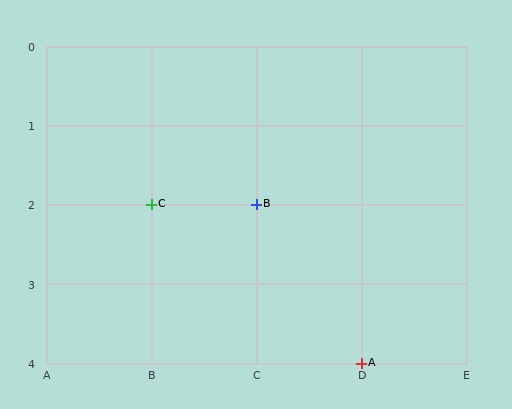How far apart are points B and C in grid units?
Points B and C are 1 column apart.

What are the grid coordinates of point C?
Point C is at grid coordinates (B, 2).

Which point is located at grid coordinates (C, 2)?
Point B is at (C, 2).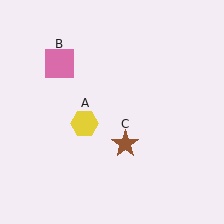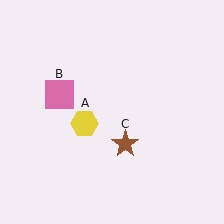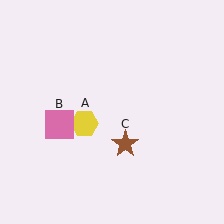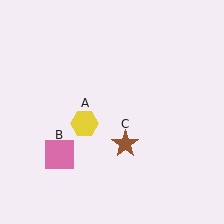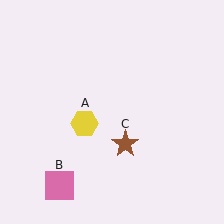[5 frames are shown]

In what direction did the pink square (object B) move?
The pink square (object B) moved down.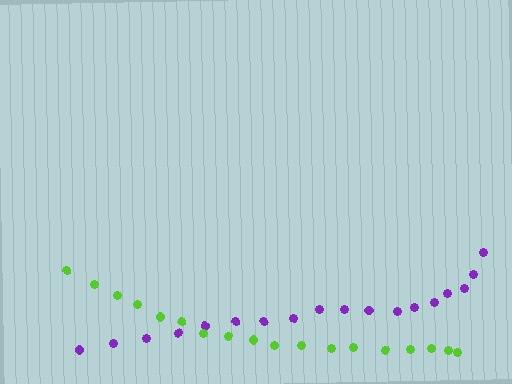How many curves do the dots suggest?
There are 2 distinct paths.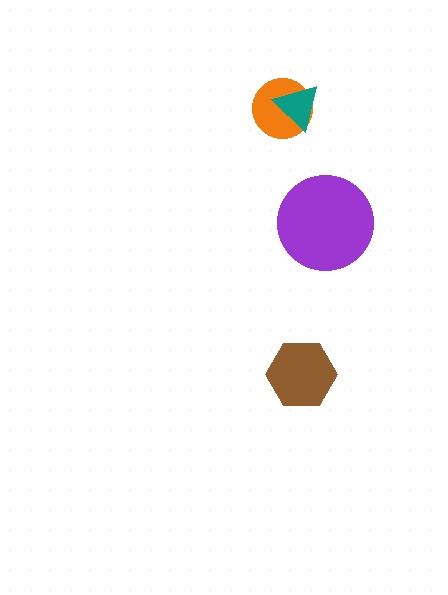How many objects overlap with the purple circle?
0 objects overlap with the purple circle.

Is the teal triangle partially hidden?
No, no other shape covers it.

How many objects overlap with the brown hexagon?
0 objects overlap with the brown hexagon.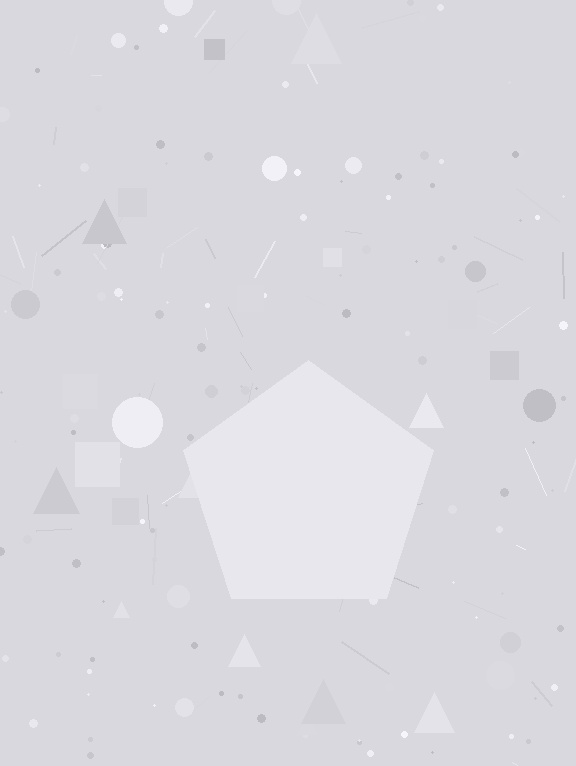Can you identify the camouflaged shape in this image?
The camouflaged shape is a pentagon.